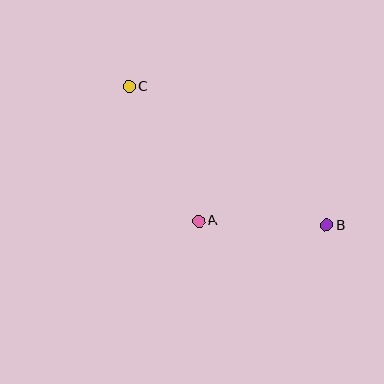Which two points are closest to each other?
Points A and B are closest to each other.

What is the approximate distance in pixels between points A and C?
The distance between A and C is approximately 152 pixels.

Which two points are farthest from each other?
Points B and C are farthest from each other.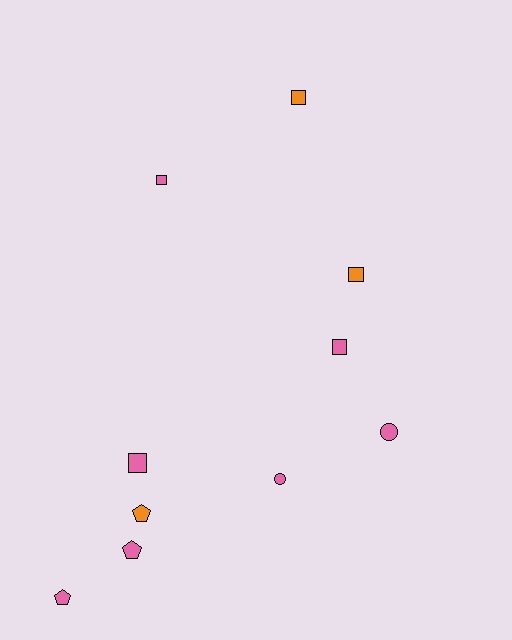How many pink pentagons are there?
There are 2 pink pentagons.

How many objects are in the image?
There are 10 objects.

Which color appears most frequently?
Pink, with 7 objects.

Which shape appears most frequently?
Square, with 5 objects.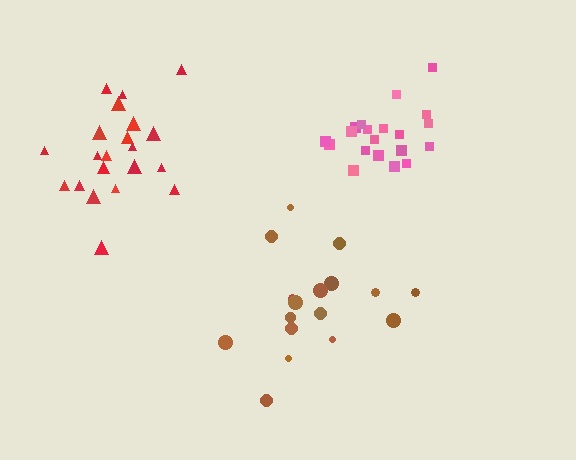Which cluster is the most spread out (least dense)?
Brown.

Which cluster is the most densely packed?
Pink.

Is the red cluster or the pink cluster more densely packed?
Pink.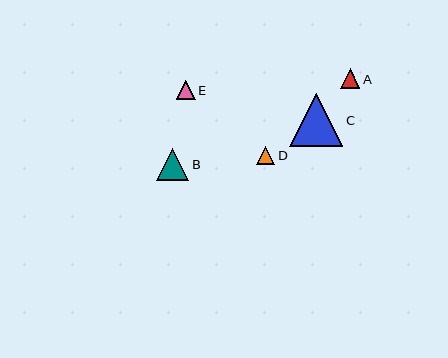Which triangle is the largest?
Triangle C is the largest with a size of approximately 53 pixels.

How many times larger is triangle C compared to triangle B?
Triangle C is approximately 1.6 times the size of triangle B.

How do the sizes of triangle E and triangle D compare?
Triangle E and triangle D are approximately the same size.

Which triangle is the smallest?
Triangle D is the smallest with a size of approximately 18 pixels.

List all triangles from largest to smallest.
From largest to smallest: C, B, A, E, D.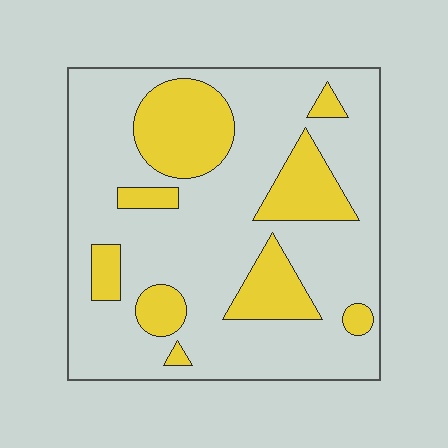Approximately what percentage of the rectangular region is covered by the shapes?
Approximately 25%.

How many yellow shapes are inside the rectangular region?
9.